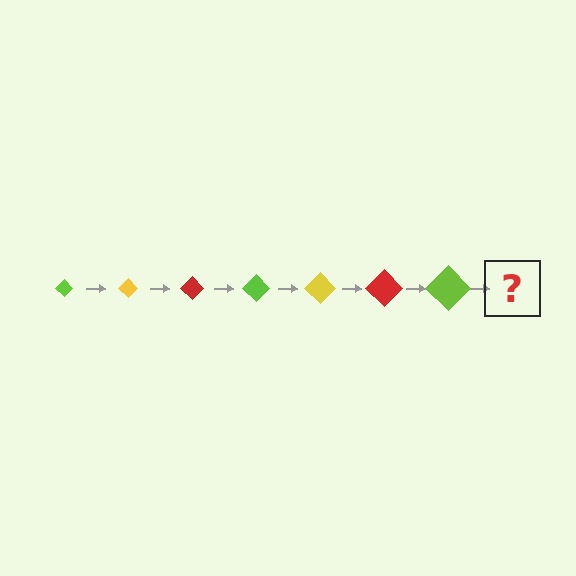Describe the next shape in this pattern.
It should be a yellow diamond, larger than the previous one.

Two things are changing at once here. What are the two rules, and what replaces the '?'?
The two rules are that the diamond grows larger each step and the color cycles through lime, yellow, and red. The '?' should be a yellow diamond, larger than the previous one.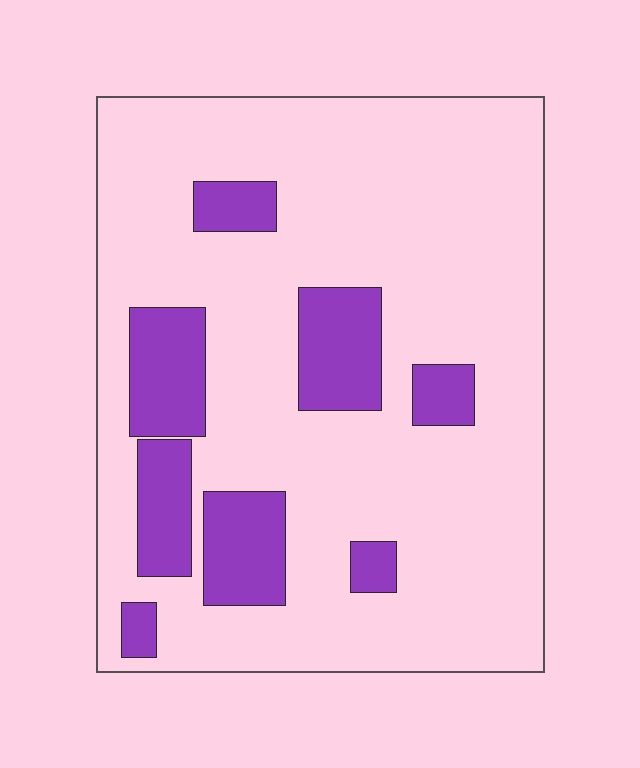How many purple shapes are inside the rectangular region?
8.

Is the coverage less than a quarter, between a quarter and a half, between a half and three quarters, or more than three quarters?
Less than a quarter.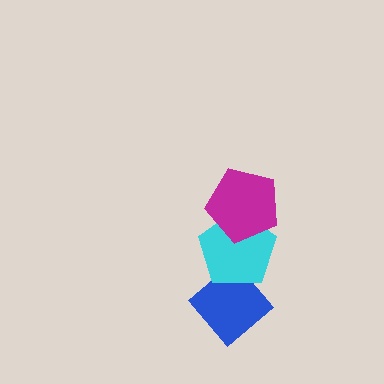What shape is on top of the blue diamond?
The cyan pentagon is on top of the blue diamond.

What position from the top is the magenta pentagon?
The magenta pentagon is 1st from the top.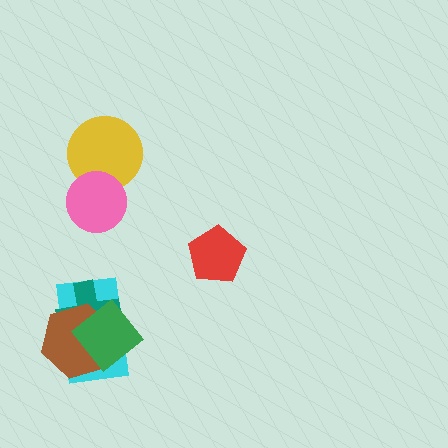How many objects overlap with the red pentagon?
0 objects overlap with the red pentagon.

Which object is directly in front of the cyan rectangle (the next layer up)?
The teal cross is directly in front of the cyan rectangle.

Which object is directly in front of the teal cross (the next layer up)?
The brown hexagon is directly in front of the teal cross.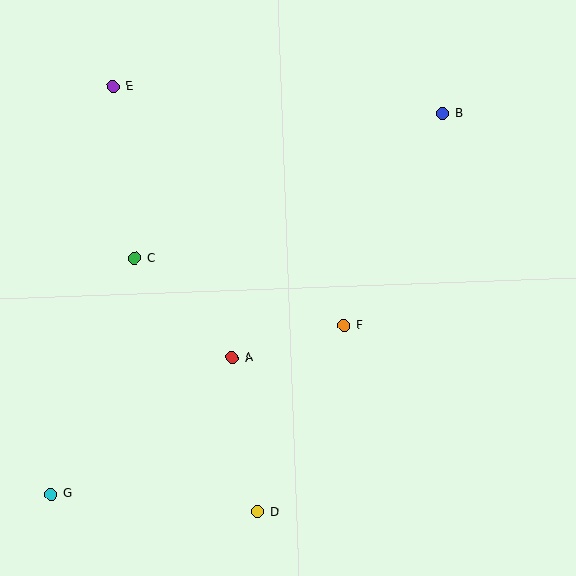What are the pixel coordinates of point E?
Point E is at (113, 87).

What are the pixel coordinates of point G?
Point G is at (51, 494).